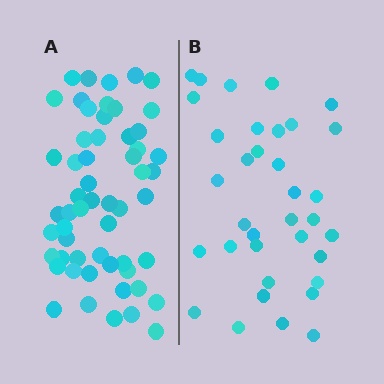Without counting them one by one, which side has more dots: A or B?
Region A (the left region) has more dots.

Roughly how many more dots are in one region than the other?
Region A has approximately 20 more dots than region B.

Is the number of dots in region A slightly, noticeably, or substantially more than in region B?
Region A has substantially more. The ratio is roughly 1.6 to 1.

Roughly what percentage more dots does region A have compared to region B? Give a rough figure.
About 60% more.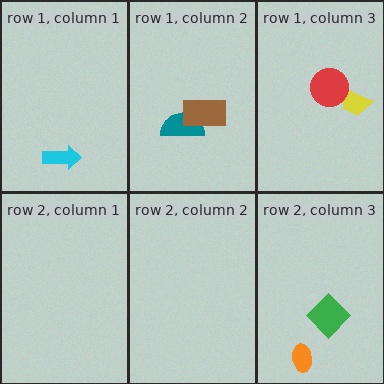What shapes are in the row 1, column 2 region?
The teal semicircle, the brown rectangle.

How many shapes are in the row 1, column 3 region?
2.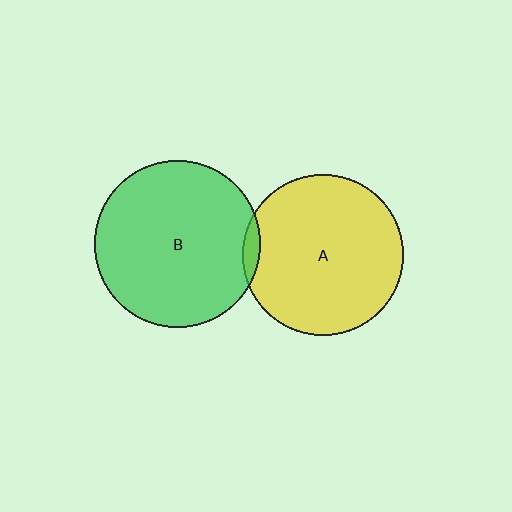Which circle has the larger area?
Circle B (green).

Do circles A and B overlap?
Yes.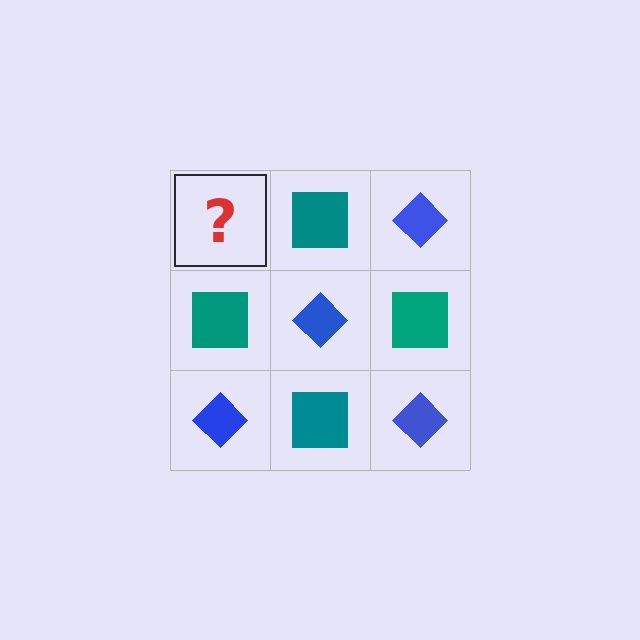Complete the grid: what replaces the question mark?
The question mark should be replaced with a blue diamond.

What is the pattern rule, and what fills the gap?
The rule is that it alternates blue diamond and teal square in a checkerboard pattern. The gap should be filled with a blue diamond.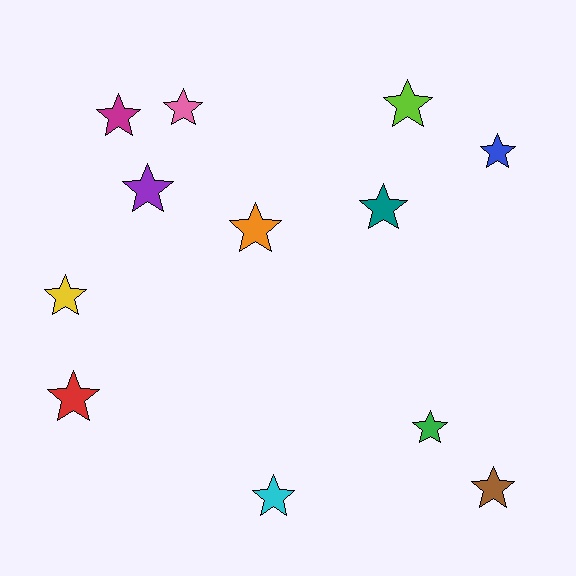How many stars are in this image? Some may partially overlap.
There are 12 stars.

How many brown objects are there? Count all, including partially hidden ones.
There is 1 brown object.